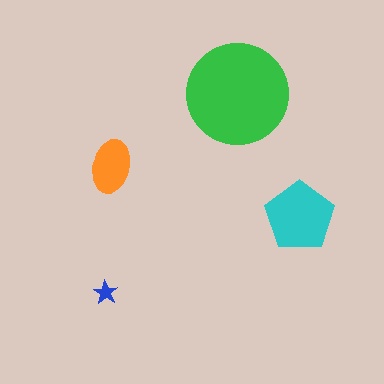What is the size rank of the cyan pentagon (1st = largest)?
2nd.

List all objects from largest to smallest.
The green circle, the cyan pentagon, the orange ellipse, the blue star.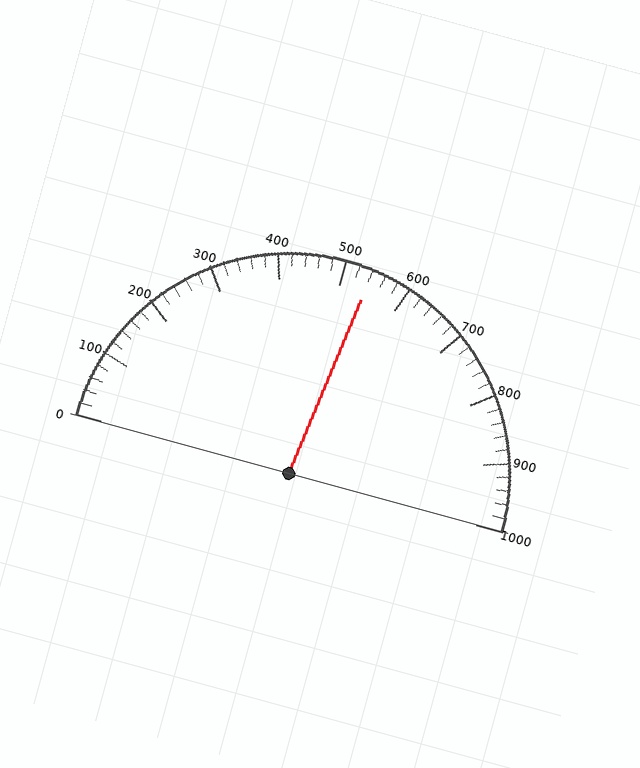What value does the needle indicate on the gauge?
The needle indicates approximately 540.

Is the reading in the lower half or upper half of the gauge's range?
The reading is in the upper half of the range (0 to 1000).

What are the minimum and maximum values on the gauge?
The gauge ranges from 0 to 1000.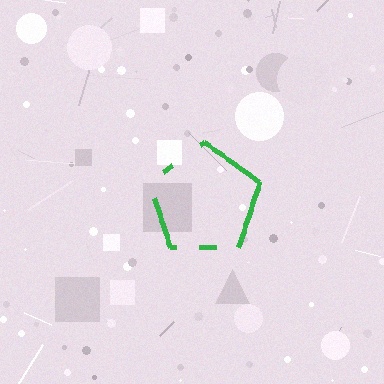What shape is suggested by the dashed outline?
The dashed outline suggests a pentagon.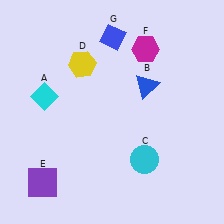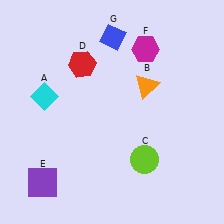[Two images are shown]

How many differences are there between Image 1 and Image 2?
There are 3 differences between the two images.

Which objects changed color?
B changed from blue to orange. C changed from cyan to lime. D changed from yellow to red.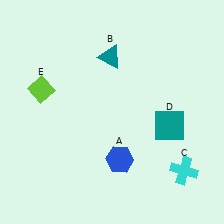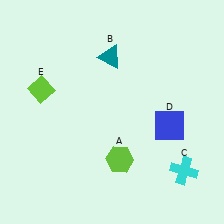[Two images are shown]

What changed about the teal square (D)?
In Image 1, D is teal. In Image 2, it changed to blue.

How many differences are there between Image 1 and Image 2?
There are 2 differences between the two images.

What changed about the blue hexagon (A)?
In Image 1, A is blue. In Image 2, it changed to lime.